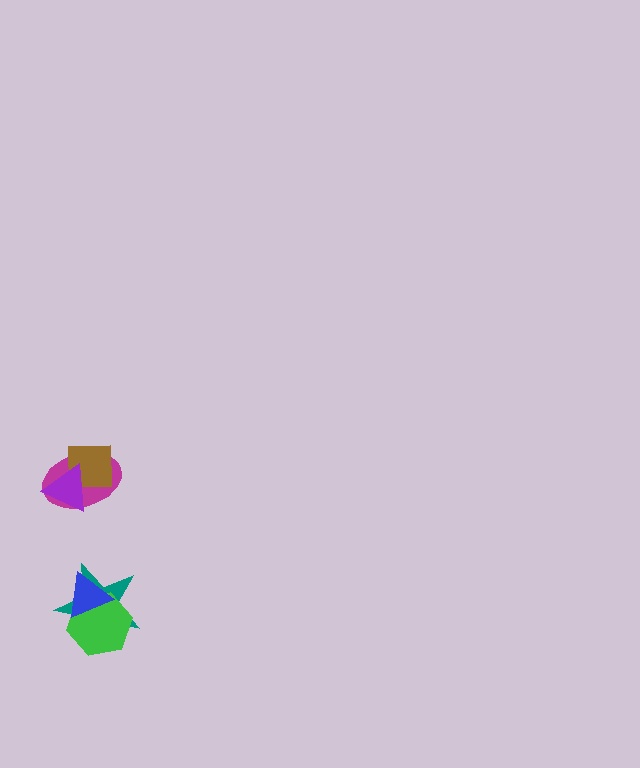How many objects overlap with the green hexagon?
2 objects overlap with the green hexagon.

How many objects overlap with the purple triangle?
2 objects overlap with the purple triangle.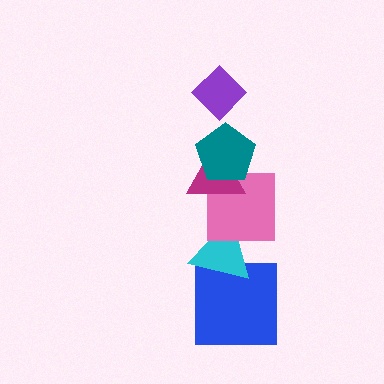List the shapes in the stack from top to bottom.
From top to bottom: the purple diamond, the teal pentagon, the magenta triangle, the pink square, the cyan triangle, the blue square.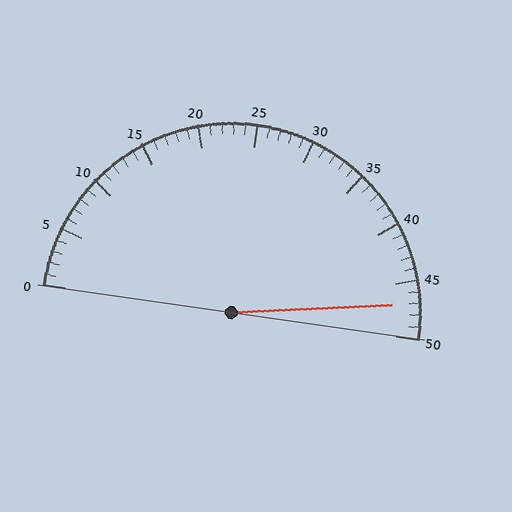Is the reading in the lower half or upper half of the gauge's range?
The reading is in the upper half of the range (0 to 50).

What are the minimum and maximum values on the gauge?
The gauge ranges from 0 to 50.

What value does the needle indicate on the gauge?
The needle indicates approximately 47.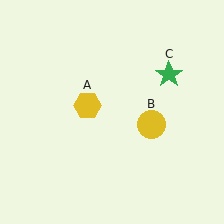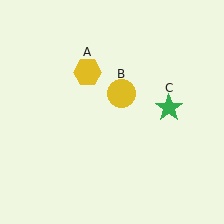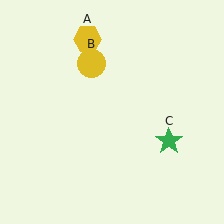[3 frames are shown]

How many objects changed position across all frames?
3 objects changed position: yellow hexagon (object A), yellow circle (object B), green star (object C).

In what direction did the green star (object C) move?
The green star (object C) moved down.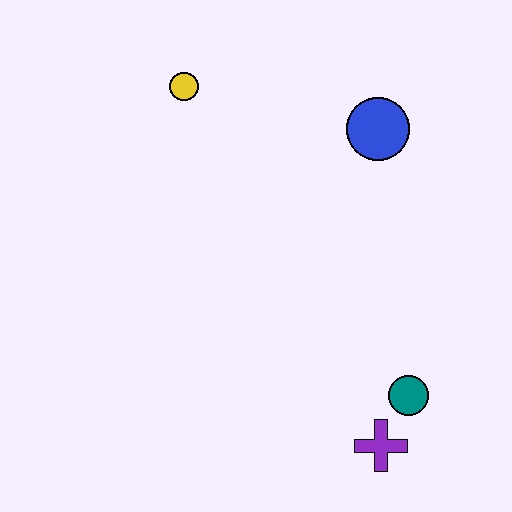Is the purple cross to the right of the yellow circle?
Yes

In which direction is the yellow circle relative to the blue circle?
The yellow circle is to the left of the blue circle.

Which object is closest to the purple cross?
The teal circle is closest to the purple cross.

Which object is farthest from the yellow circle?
The purple cross is farthest from the yellow circle.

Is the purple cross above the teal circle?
No